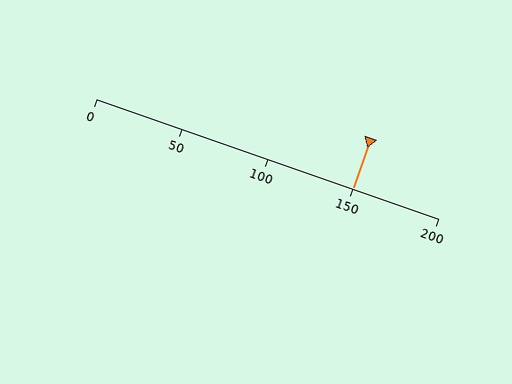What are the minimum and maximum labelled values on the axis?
The axis runs from 0 to 200.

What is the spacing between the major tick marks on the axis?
The major ticks are spaced 50 apart.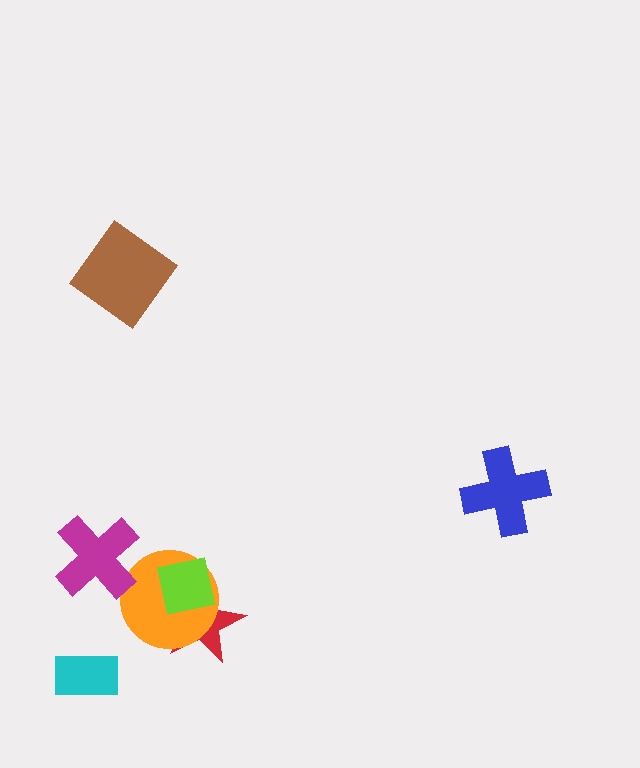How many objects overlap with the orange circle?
3 objects overlap with the orange circle.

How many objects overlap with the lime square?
2 objects overlap with the lime square.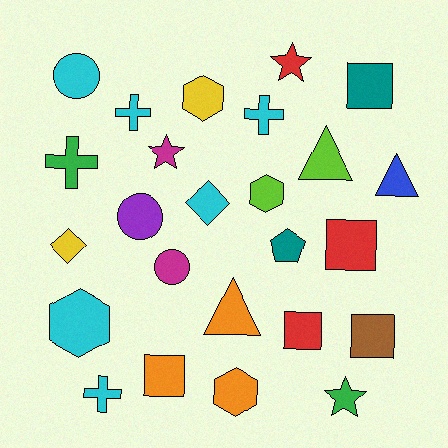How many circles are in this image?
There are 3 circles.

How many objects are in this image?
There are 25 objects.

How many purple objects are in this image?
There is 1 purple object.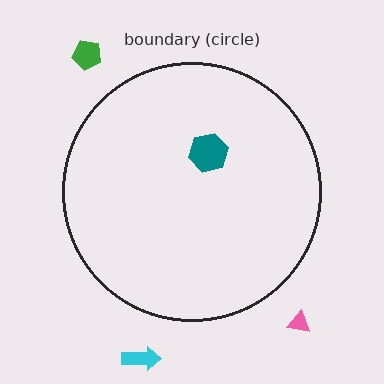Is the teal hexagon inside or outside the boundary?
Inside.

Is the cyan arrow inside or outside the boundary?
Outside.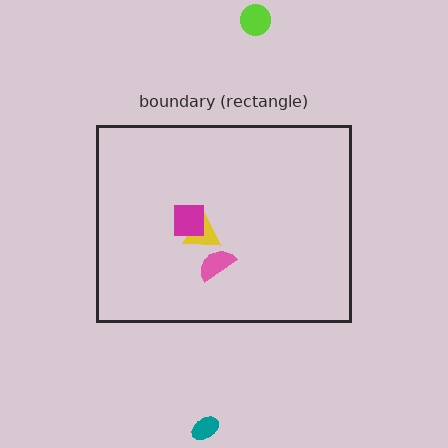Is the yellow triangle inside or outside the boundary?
Inside.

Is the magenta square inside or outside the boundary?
Inside.